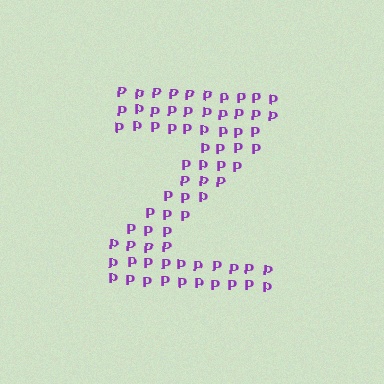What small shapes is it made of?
It is made of small letter P's.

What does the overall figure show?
The overall figure shows the letter Z.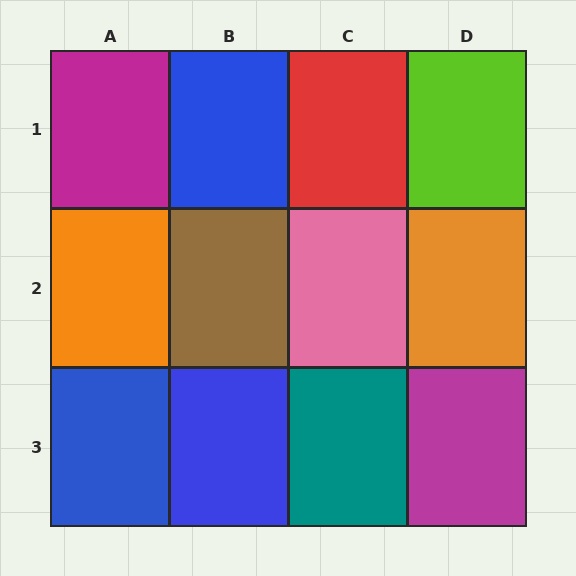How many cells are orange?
2 cells are orange.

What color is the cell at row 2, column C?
Pink.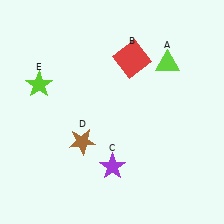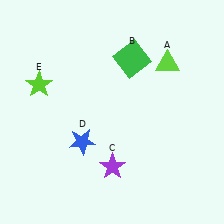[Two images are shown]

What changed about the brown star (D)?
In Image 1, D is brown. In Image 2, it changed to blue.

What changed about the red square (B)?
In Image 1, B is red. In Image 2, it changed to green.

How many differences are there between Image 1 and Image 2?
There are 2 differences between the two images.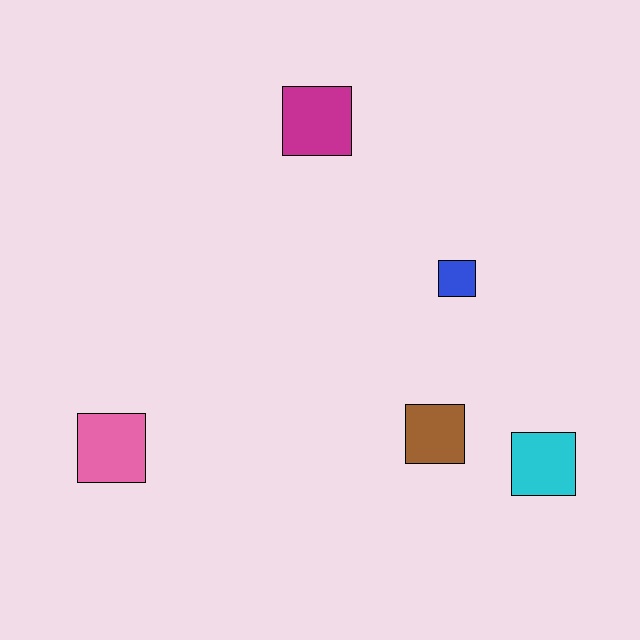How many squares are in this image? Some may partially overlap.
There are 5 squares.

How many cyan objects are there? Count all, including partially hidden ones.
There is 1 cyan object.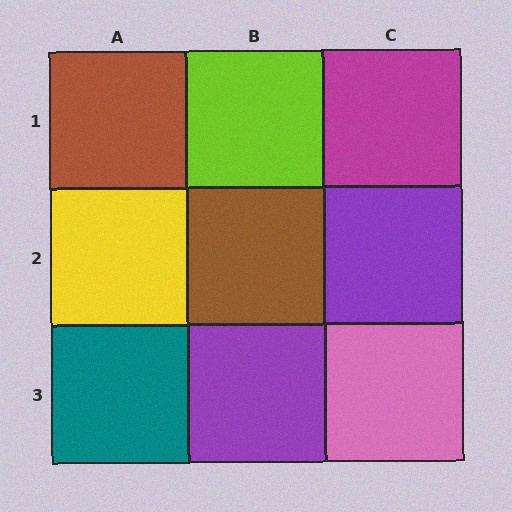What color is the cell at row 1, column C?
Magenta.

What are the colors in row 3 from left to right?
Teal, purple, pink.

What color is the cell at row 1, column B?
Lime.